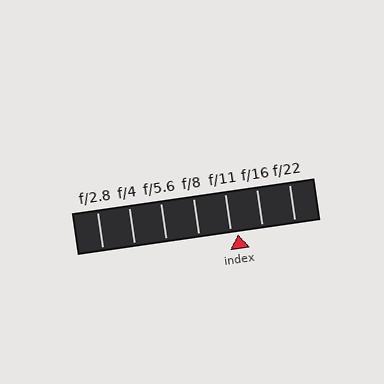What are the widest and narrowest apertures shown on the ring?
The widest aperture shown is f/2.8 and the narrowest is f/22.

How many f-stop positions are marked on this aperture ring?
There are 7 f-stop positions marked.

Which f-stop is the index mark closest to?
The index mark is closest to f/11.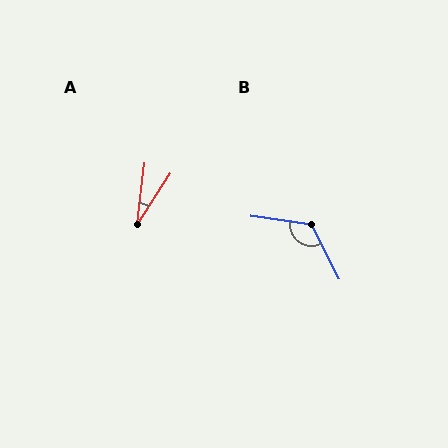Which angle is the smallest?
A, at approximately 26 degrees.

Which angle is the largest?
B, at approximately 125 degrees.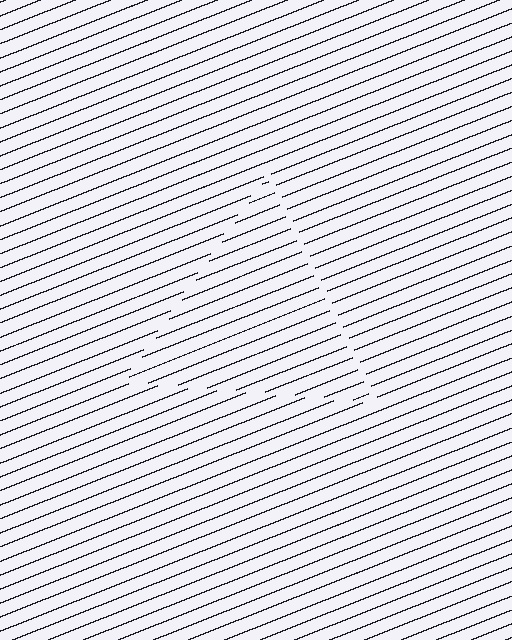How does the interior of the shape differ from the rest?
The interior of the shape contains the same grating, shifted by half a period — the contour is defined by the phase discontinuity where line-ends from the inner and outer gratings abut.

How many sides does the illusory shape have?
3 sides — the line-ends trace a triangle.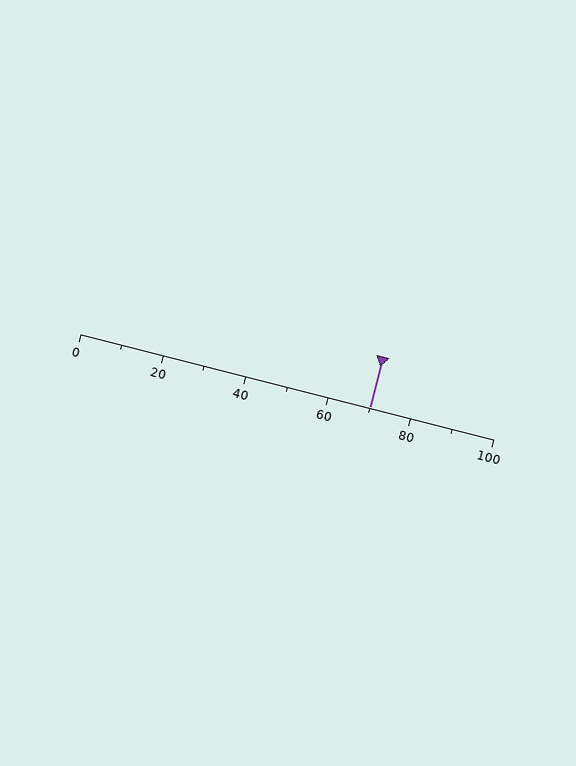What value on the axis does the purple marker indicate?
The marker indicates approximately 70.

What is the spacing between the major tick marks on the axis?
The major ticks are spaced 20 apart.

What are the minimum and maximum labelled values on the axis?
The axis runs from 0 to 100.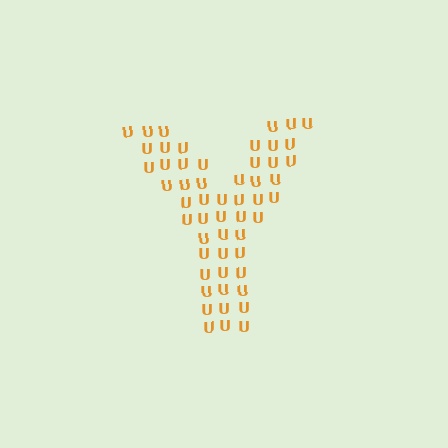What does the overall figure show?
The overall figure shows the letter Y.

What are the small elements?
The small elements are letter U's.